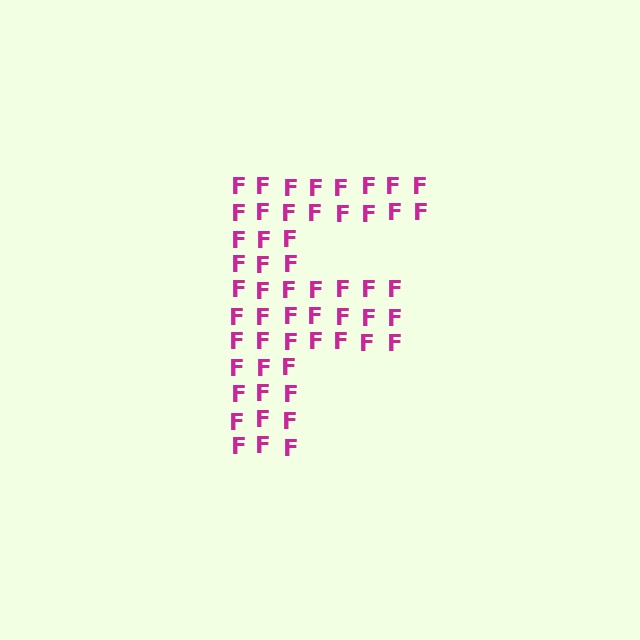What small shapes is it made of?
It is made of small letter F's.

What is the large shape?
The large shape is the letter F.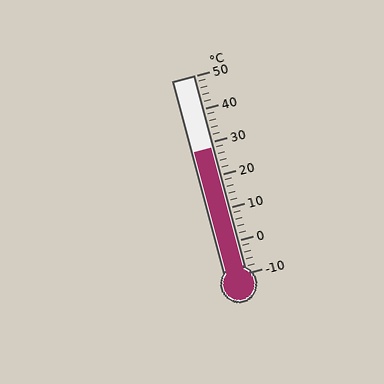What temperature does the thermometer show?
The thermometer shows approximately 28°C.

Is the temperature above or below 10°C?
The temperature is above 10°C.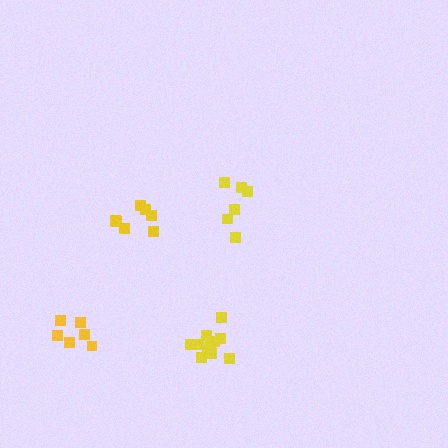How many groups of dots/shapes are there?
There are 4 groups.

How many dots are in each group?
Group 1: 11 dots, Group 2: 6 dots, Group 3: 7 dots, Group 4: 6 dots (30 total).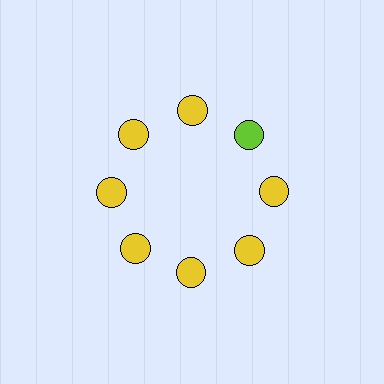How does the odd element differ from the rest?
It has a different color: lime instead of yellow.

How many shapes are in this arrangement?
There are 8 shapes arranged in a ring pattern.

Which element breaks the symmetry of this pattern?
The lime circle at roughly the 2 o'clock position breaks the symmetry. All other shapes are yellow circles.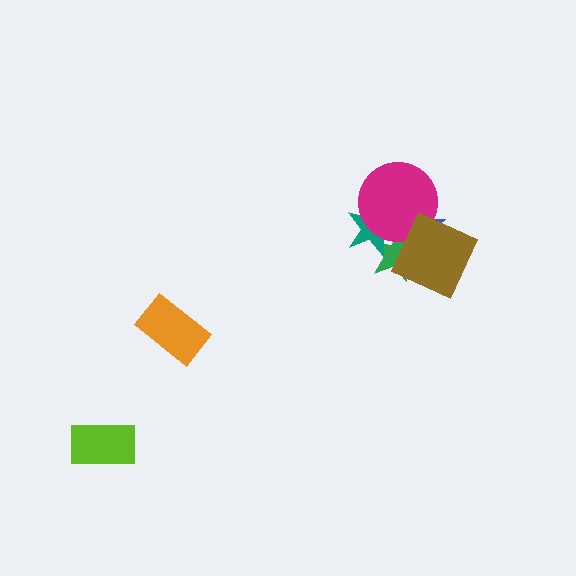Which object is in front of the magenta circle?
The brown diamond is in front of the magenta circle.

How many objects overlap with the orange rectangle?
0 objects overlap with the orange rectangle.